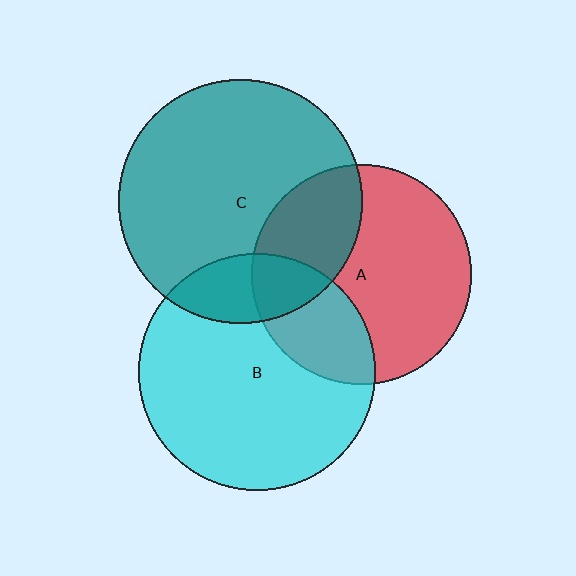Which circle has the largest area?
Circle C (teal).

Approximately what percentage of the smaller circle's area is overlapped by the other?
Approximately 20%.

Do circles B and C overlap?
Yes.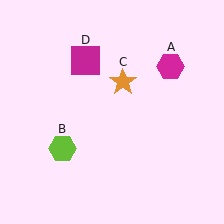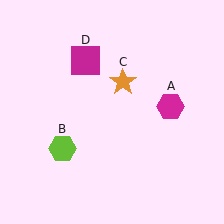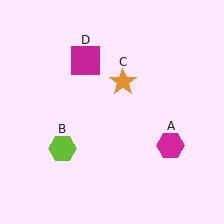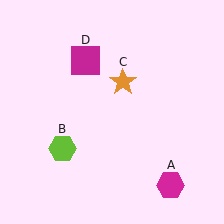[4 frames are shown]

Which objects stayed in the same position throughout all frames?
Lime hexagon (object B) and orange star (object C) and magenta square (object D) remained stationary.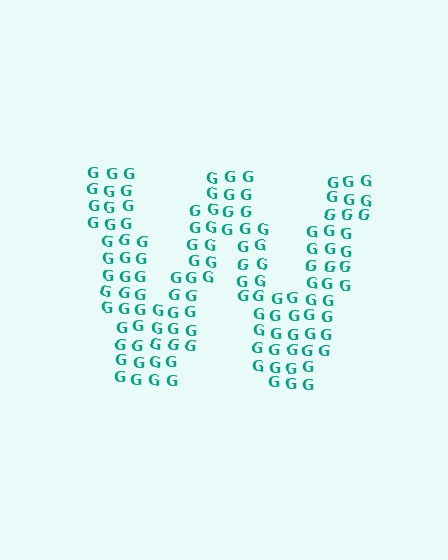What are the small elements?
The small elements are letter G's.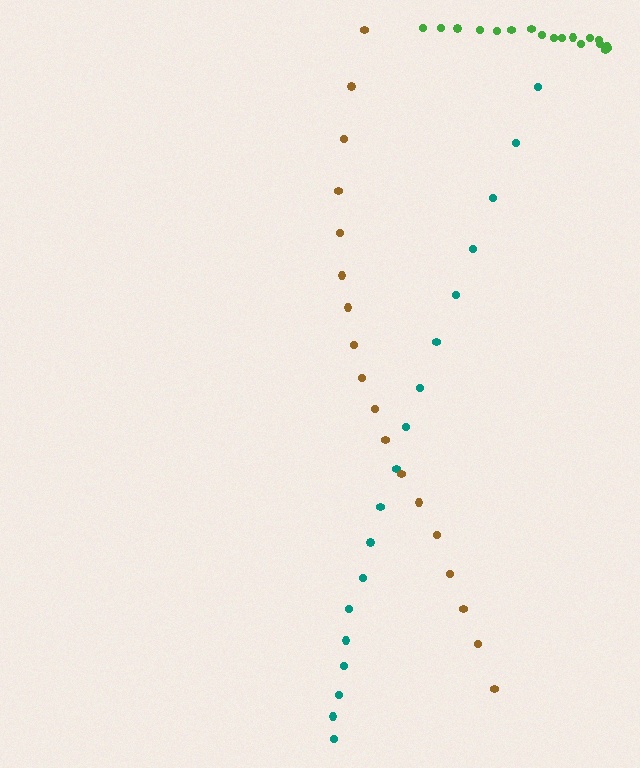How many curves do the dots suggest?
There are 3 distinct paths.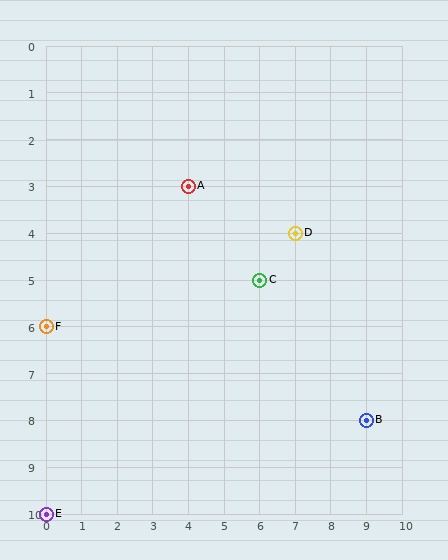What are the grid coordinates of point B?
Point B is at grid coordinates (9, 8).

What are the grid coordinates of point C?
Point C is at grid coordinates (6, 5).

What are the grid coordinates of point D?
Point D is at grid coordinates (7, 4).